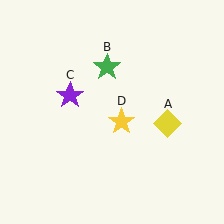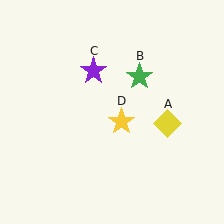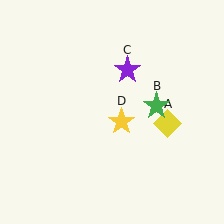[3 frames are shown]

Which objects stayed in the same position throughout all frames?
Yellow diamond (object A) and yellow star (object D) remained stationary.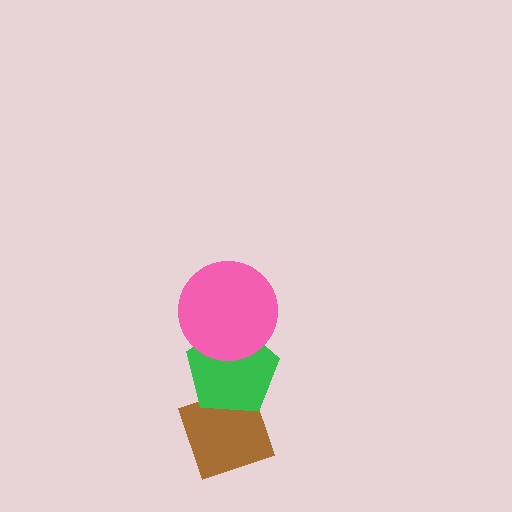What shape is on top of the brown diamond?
The green pentagon is on top of the brown diamond.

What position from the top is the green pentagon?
The green pentagon is 2nd from the top.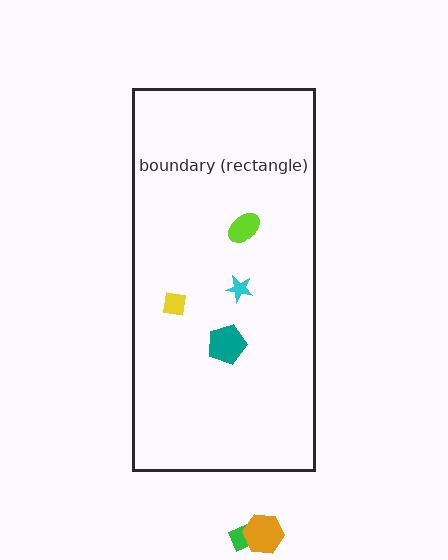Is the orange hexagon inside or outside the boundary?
Outside.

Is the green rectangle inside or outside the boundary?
Outside.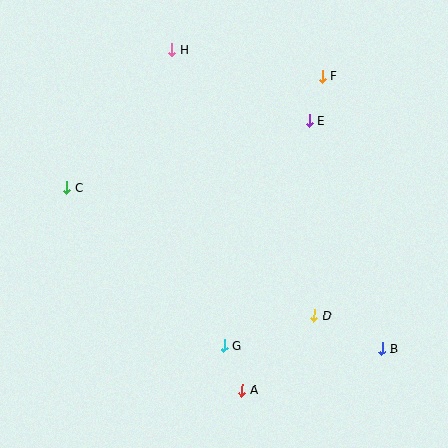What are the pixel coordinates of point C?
Point C is at (67, 187).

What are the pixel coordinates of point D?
Point D is at (314, 315).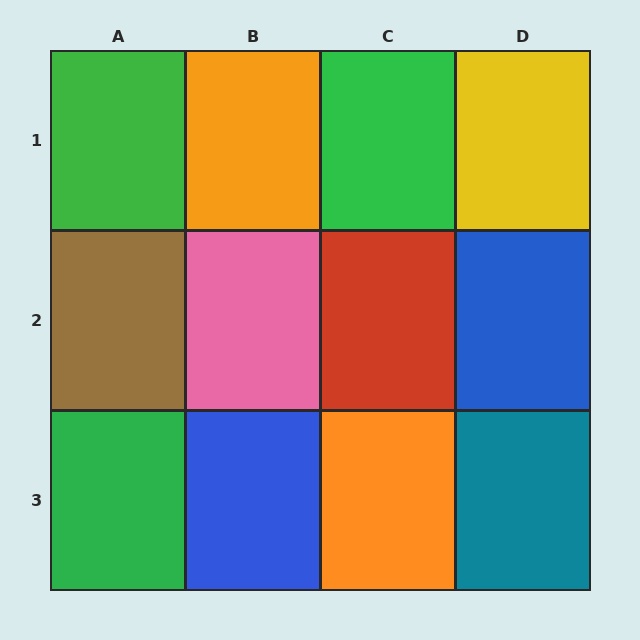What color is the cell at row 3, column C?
Orange.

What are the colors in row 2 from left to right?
Brown, pink, red, blue.